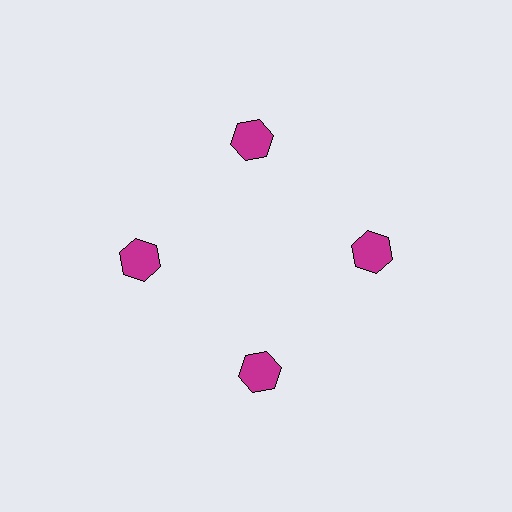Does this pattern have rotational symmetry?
Yes, this pattern has 4-fold rotational symmetry. It looks the same after rotating 90 degrees around the center.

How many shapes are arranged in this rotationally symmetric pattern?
There are 4 shapes, arranged in 4 groups of 1.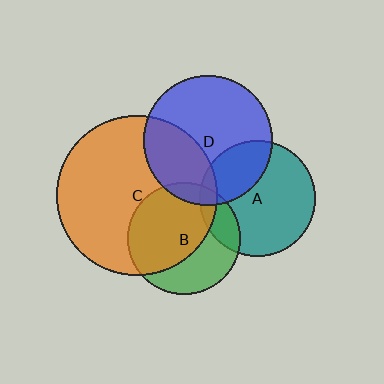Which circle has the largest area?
Circle C (orange).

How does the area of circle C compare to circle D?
Approximately 1.5 times.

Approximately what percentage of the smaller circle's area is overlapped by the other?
Approximately 10%.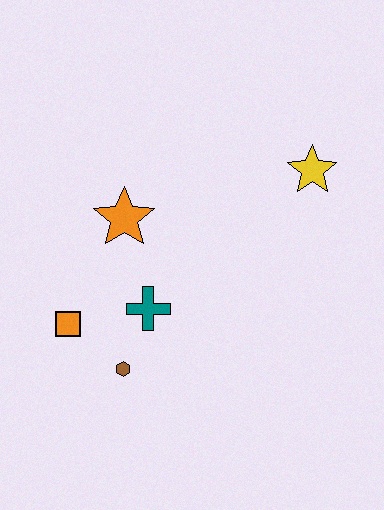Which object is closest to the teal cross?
The brown hexagon is closest to the teal cross.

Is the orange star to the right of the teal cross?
No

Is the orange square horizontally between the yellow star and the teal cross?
No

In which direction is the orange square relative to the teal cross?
The orange square is to the left of the teal cross.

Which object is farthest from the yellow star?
The orange square is farthest from the yellow star.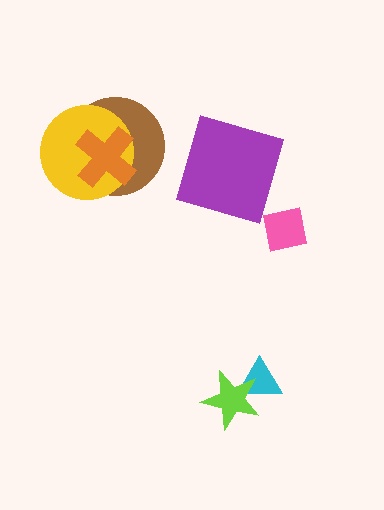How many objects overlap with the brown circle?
2 objects overlap with the brown circle.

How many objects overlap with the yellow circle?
2 objects overlap with the yellow circle.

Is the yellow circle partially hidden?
Yes, it is partially covered by another shape.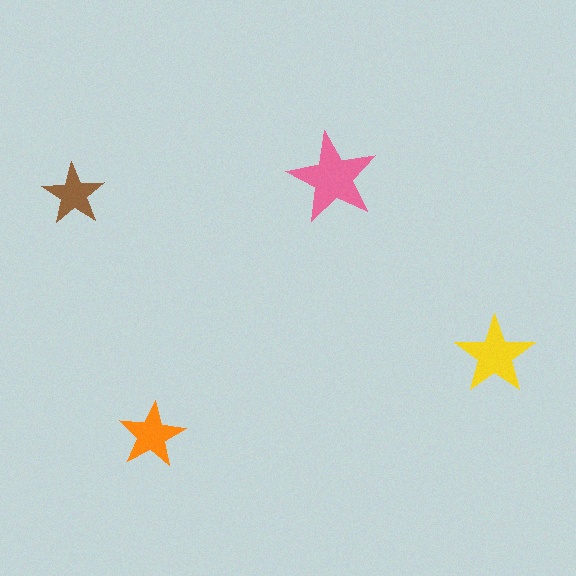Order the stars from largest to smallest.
the pink one, the yellow one, the orange one, the brown one.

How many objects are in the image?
There are 4 objects in the image.